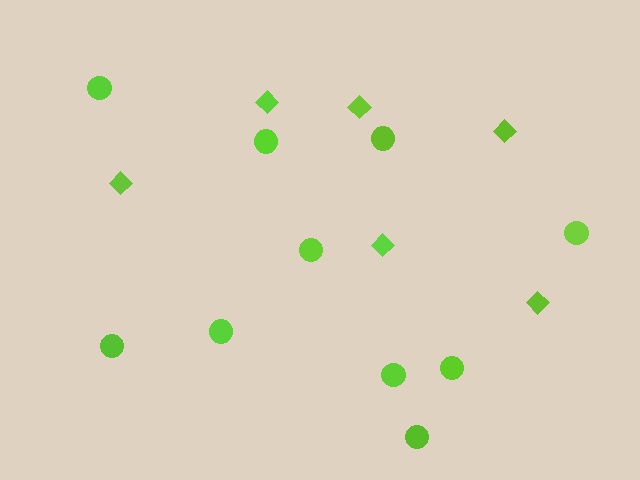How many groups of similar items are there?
There are 2 groups: one group of circles (10) and one group of diamonds (6).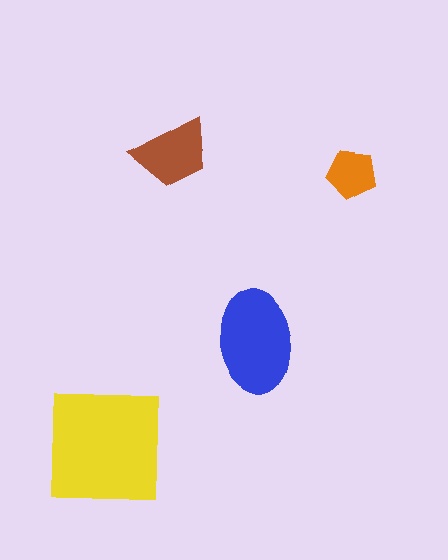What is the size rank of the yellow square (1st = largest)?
1st.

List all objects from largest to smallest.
The yellow square, the blue ellipse, the brown trapezoid, the orange pentagon.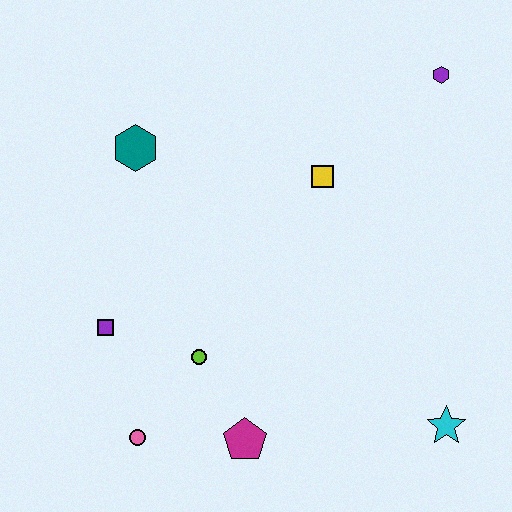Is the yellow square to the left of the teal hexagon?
No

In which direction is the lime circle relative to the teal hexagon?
The lime circle is below the teal hexagon.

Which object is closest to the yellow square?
The purple hexagon is closest to the yellow square.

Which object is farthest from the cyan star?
The teal hexagon is farthest from the cyan star.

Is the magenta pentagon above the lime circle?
No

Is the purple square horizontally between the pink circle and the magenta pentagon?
No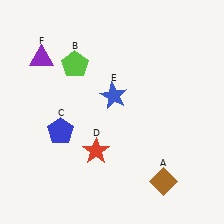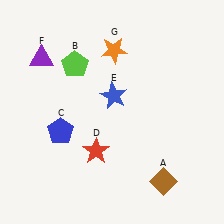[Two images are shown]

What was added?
An orange star (G) was added in Image 2.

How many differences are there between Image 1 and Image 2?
There is 1 difference between the two images.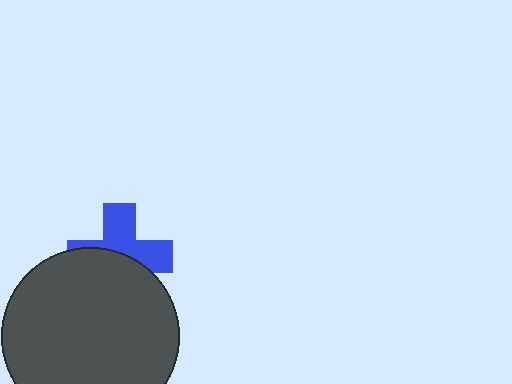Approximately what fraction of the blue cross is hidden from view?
Roughly 49% of the blue cross is hidden behind the dark gray circle.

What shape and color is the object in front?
The object in front is a dark gray circle.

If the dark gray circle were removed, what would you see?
You would see the complete blue cross.